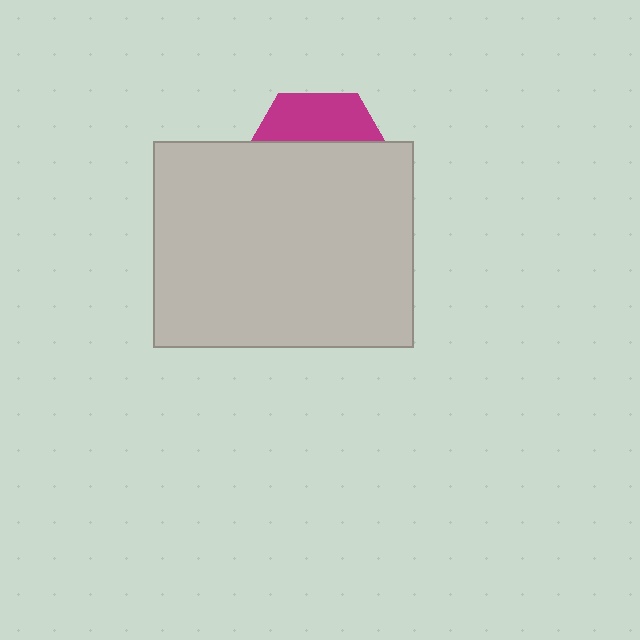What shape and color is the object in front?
The object in front is a light gray rectangle.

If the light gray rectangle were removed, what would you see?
You would see the complete magenta hexagon.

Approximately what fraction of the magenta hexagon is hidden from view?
Roughly 68% of the magenta hexagon is hidden behind the light gray rectangle.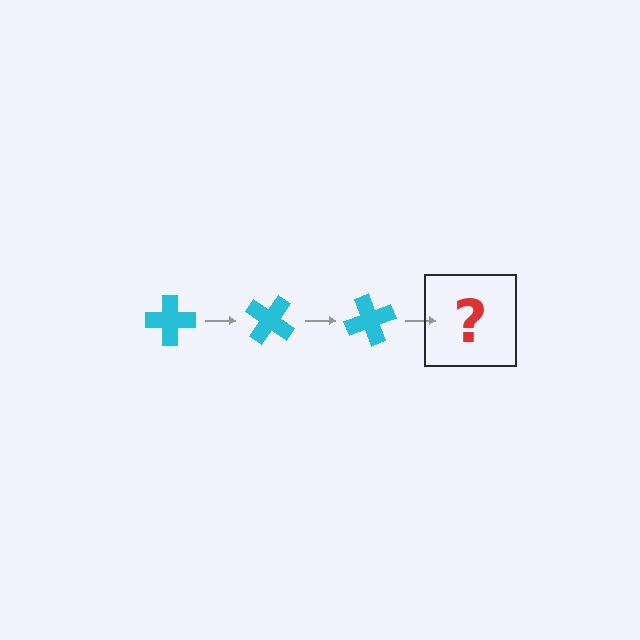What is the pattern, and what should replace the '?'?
The pattern is that the cross rotates 35 degrees each step. The '?' should be a cyan cross rotated 105 degrees.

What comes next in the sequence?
The next element should be a cyan cross rotated 105 degrees.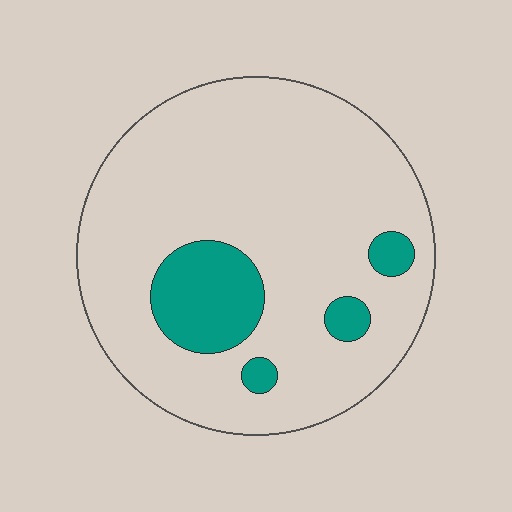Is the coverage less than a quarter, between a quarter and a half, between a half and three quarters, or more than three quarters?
Less than a quarter.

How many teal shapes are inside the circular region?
4.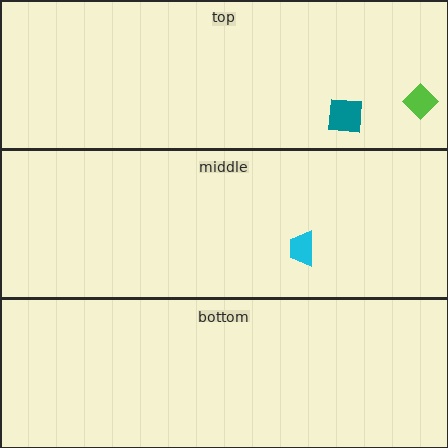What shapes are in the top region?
The teal square, the lime diamond.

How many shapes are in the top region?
2.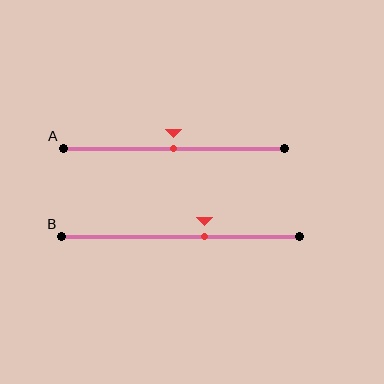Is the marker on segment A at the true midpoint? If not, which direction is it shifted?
Yes, the marker on segment A is at the true midpoint.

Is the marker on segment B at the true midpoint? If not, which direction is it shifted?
No, the marker on segment B is shifted to the right by about 10% of the segment length.